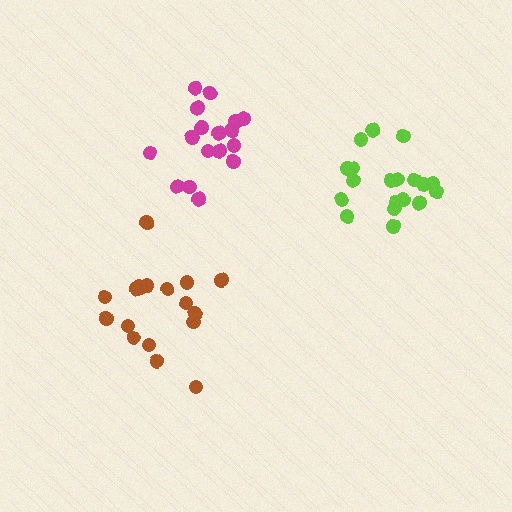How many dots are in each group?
Group 1: 18 dots, Group 2: 19 dots, Group 3: 19 dots (56 total).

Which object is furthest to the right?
The lime cluster is rightmost.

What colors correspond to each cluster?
The clusters are colored: magenta, brown, lime.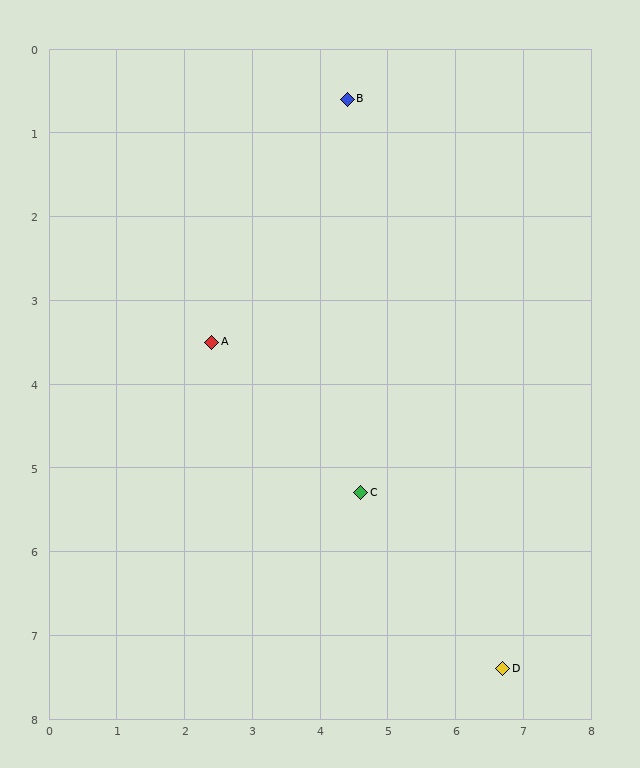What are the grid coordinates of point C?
Point C is at approximately (4.6, 5.3).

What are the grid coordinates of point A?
Point A is at approximately (2.4, 3.5).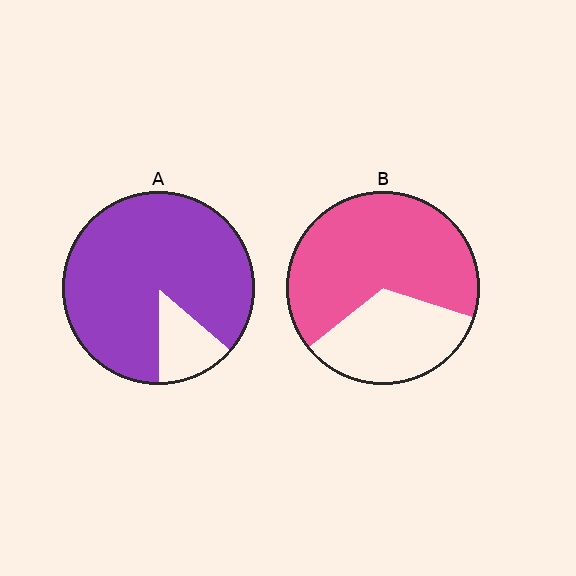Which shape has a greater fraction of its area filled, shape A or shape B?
Shape A.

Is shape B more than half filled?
Yes.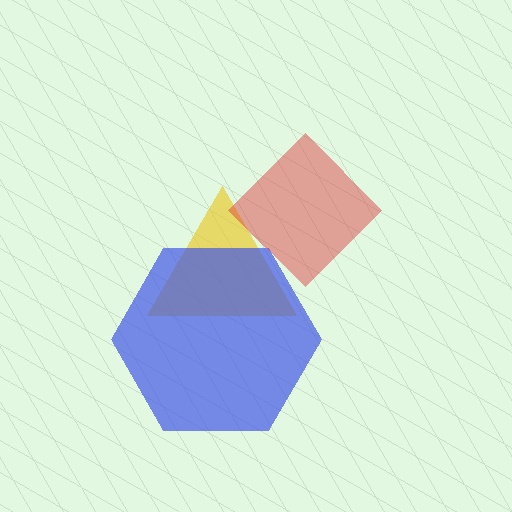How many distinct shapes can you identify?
There are 3 distinct shapes: a yellow triangle, a blue hexagon, a red diamond.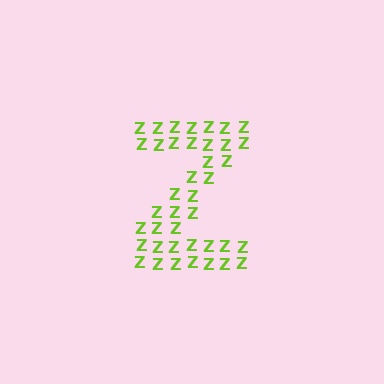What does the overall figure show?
The overall figure shows the letter Z.